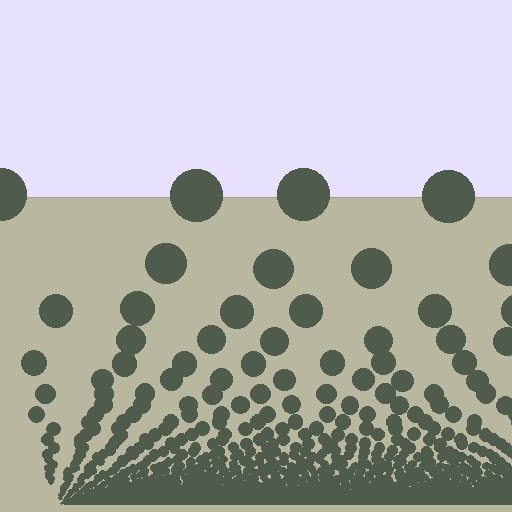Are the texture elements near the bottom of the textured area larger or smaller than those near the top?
Smaller. The gradient is inverted — elements near the bottom are smaller and denser.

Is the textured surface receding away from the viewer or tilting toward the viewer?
The surface appears to tilt toward the viewer. Texture elements get larger and sparser toward the top.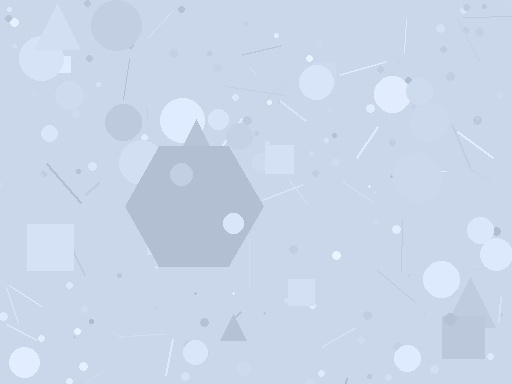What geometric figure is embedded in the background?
A hexagon is embedded in the background.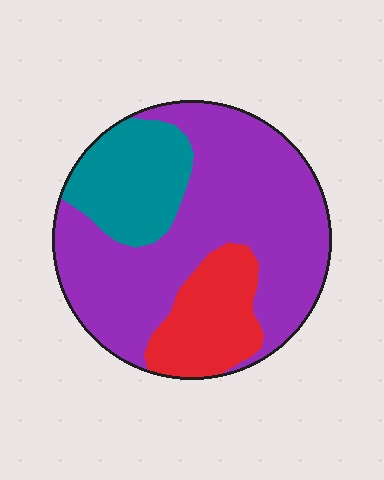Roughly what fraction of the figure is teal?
Teal covers around 20% of the figure.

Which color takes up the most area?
Purple, at roughly 65%.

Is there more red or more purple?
Purple.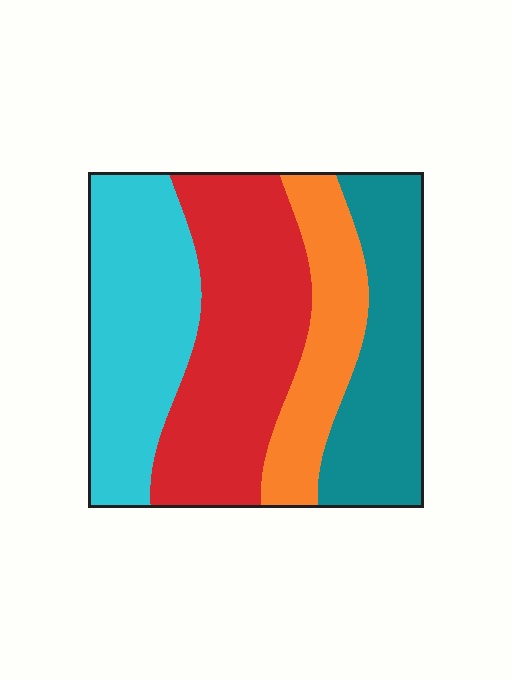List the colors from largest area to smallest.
From largest to smallest: red, cyan, teal, orange.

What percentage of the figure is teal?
Teal covers around 25% of the figure.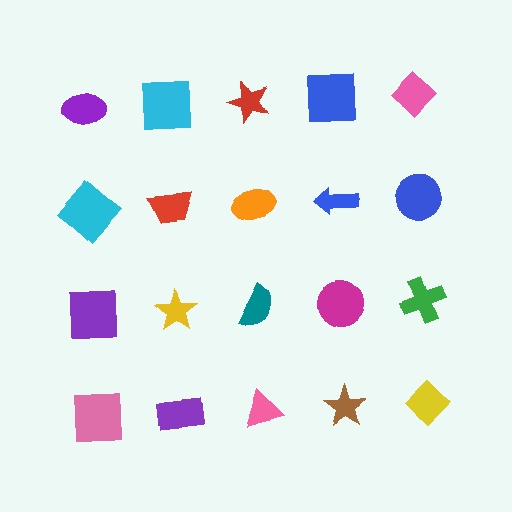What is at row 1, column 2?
A cyan square.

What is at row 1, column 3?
A red star.